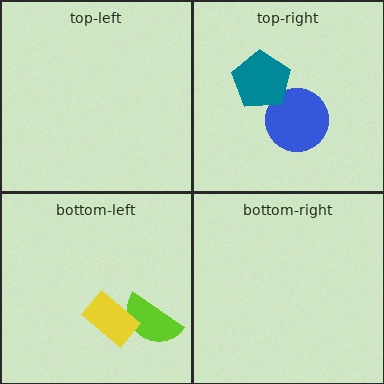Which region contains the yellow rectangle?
The bottom-left region.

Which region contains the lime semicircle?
The bottom-left region.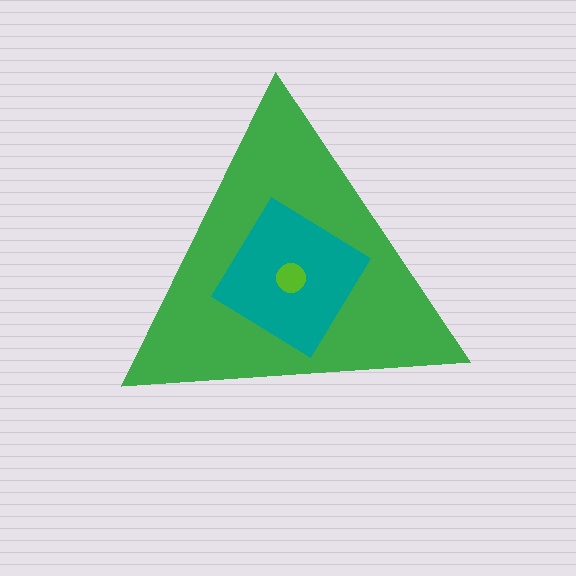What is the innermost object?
The lime circle.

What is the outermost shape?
The green triangle.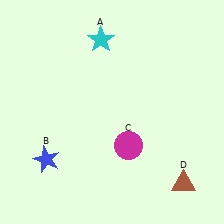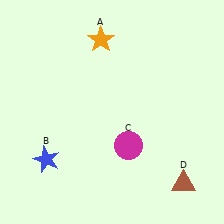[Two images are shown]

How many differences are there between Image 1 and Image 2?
There is 1 difference between the two images.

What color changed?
The star (A) changed from cyan in Image 1 to orange in Image 2.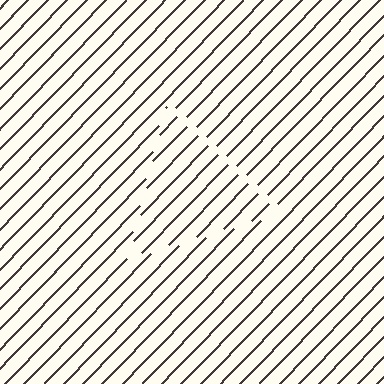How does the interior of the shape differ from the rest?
The interior of the shape contains the same grating, shifted by half a period — the contour is defined by the phase discontinuity where line-ends from the inner and outer gratings abut.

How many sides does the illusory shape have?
3 sides — the line-ends trace a triangle.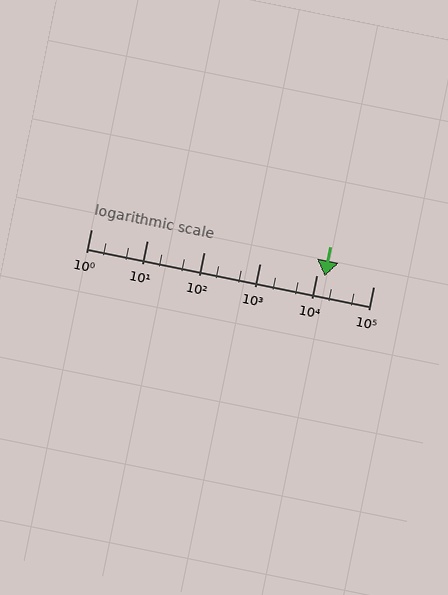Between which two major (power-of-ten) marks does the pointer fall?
The pointer is between 10000 and 100000.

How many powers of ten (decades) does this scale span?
The scale spans 5 decades, from 1 to 100000.